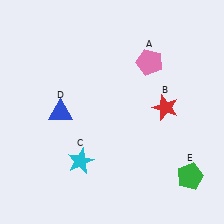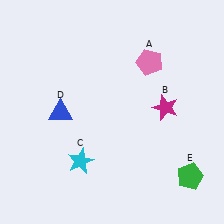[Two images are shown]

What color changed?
The star (B) changed from red in Image 1 to magenta in Image 2.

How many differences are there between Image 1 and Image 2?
There is 1 difference between the two images.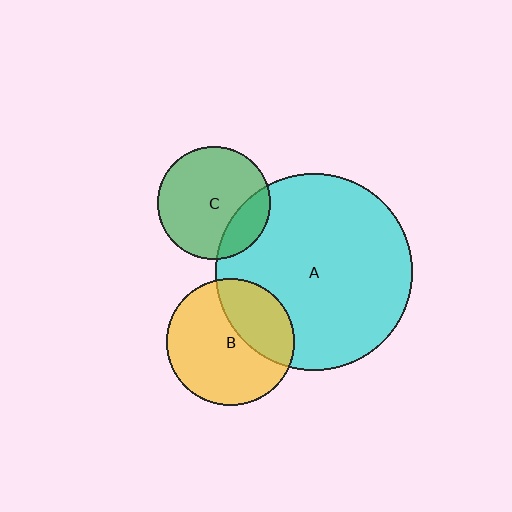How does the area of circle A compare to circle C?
Approximately 3.0 times.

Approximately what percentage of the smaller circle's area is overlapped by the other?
Approximately 20%.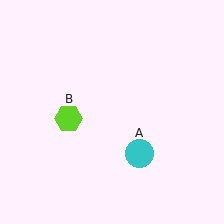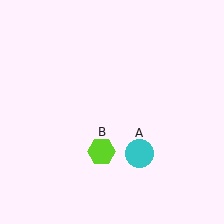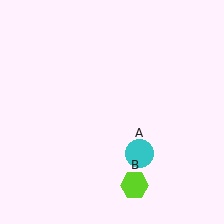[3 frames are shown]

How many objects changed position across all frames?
1 object changed position: lime hexagon (object B).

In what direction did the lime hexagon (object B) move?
The lime hexagon (object B) moved down and to the right.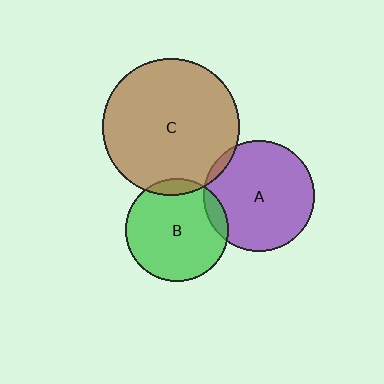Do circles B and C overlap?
Yes.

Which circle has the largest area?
Circle C (brown).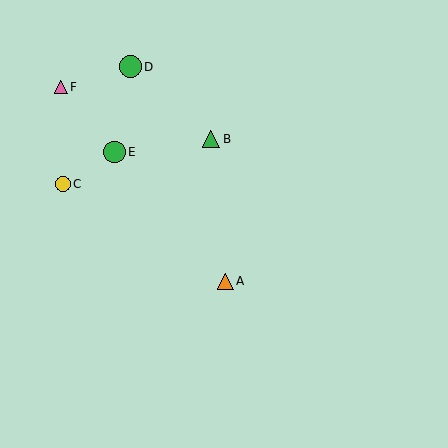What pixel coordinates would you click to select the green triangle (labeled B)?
Click at (211, 139) to select the green triangle B.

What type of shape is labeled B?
Shape B is a green triangle.